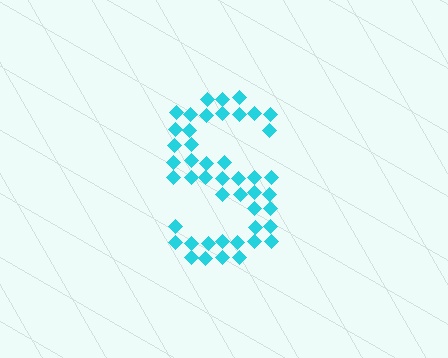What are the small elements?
The small elements are diamonds.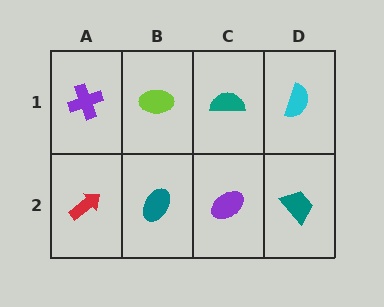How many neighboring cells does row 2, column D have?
2.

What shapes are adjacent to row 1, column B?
A teal ellipse (row 2, column B), a purple cross (row 1, column A), a teal semicircle (row 1, column C).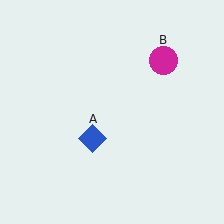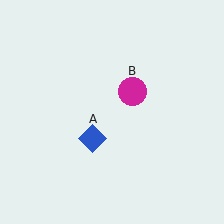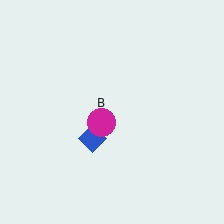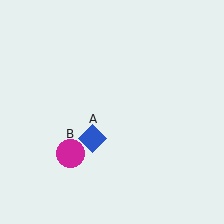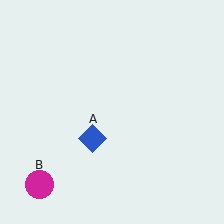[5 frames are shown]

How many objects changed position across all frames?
1 object changed position: magenta circle (object B).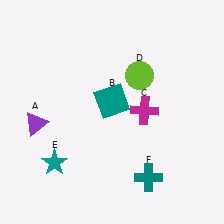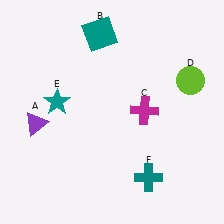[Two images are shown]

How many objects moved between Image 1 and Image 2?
3 objects moved between the two images.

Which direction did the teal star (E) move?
The teal star (E) moved up.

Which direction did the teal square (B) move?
The teal square (B) moved up.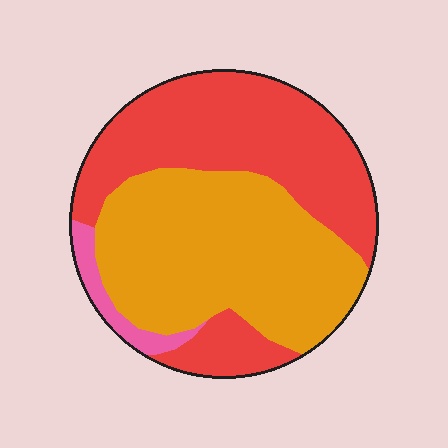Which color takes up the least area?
Pink, at roughly 5%.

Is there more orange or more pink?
Orange.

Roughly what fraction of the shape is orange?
Orange takes up about one half (1/2) of the shape.